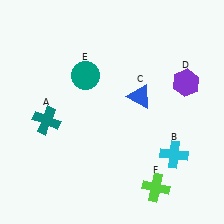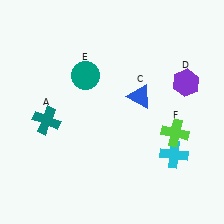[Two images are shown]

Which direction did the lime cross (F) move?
The lime cross (F) moved up.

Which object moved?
The lime cross (F) moved up.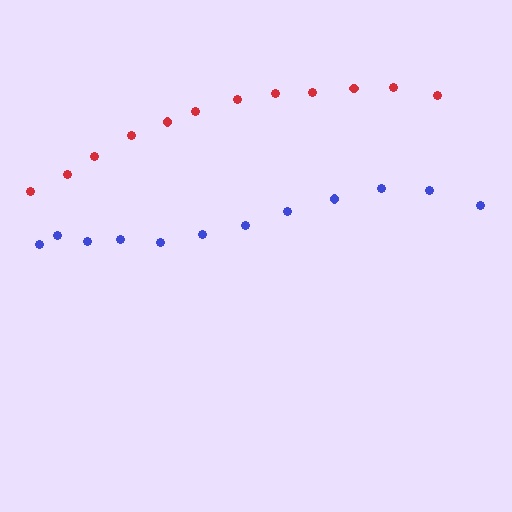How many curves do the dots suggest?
There are 2 distinct paths.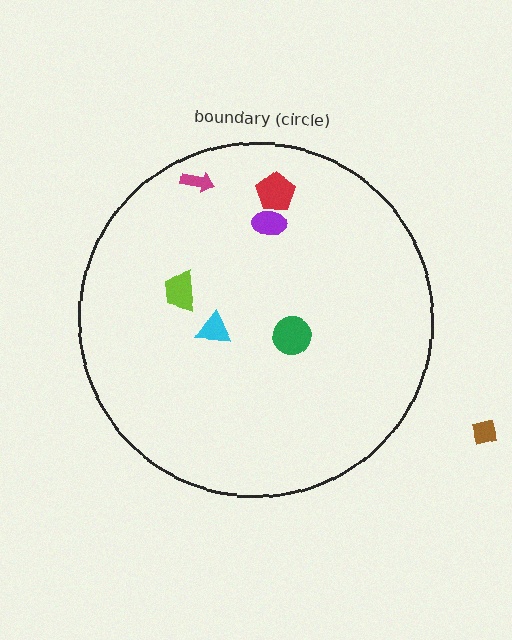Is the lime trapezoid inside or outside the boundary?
Inside.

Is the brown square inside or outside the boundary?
Outside.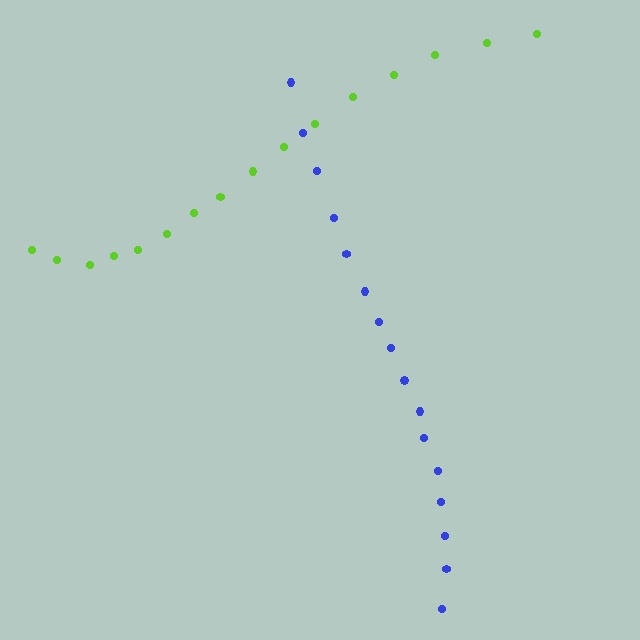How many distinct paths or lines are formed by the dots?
There are 2 distinct paths.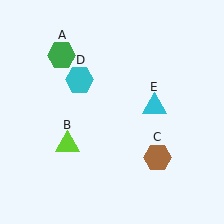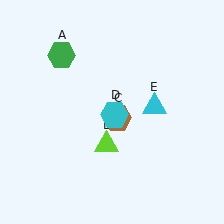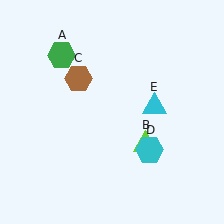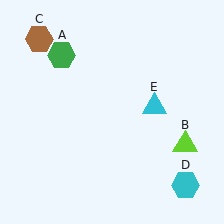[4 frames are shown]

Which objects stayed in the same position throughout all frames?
Green hexagon (object A) and cyan triangle (object E) remained stationary.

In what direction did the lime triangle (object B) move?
The lime triangle (object B) moved right.